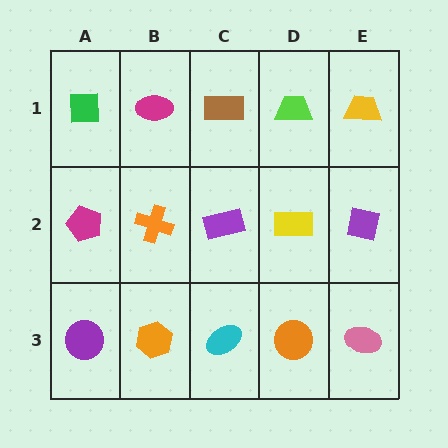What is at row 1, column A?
A green square.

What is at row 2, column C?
A purple rectangle.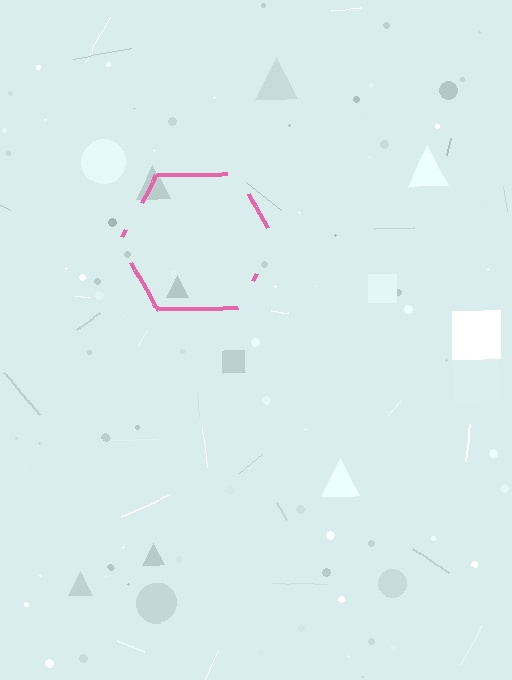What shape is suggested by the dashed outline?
The dashed outline suggests a hexagon.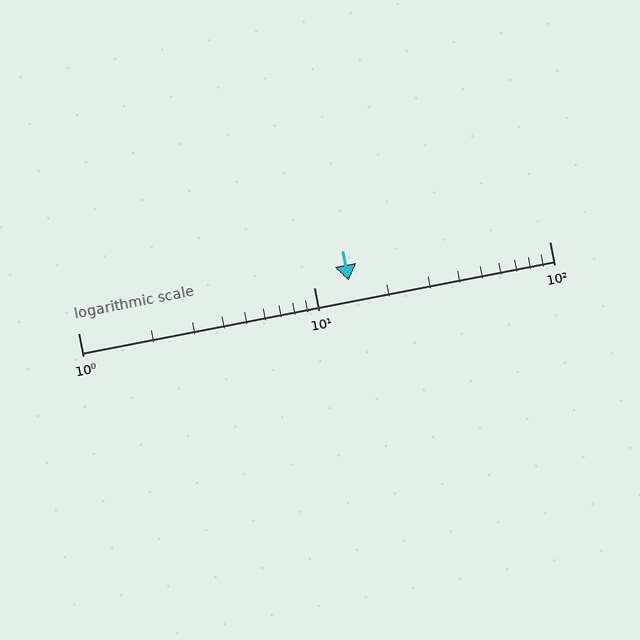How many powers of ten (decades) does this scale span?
The scale spans 2 decades, from 1 to 100.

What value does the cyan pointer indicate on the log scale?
The pointer indicates approximately 14.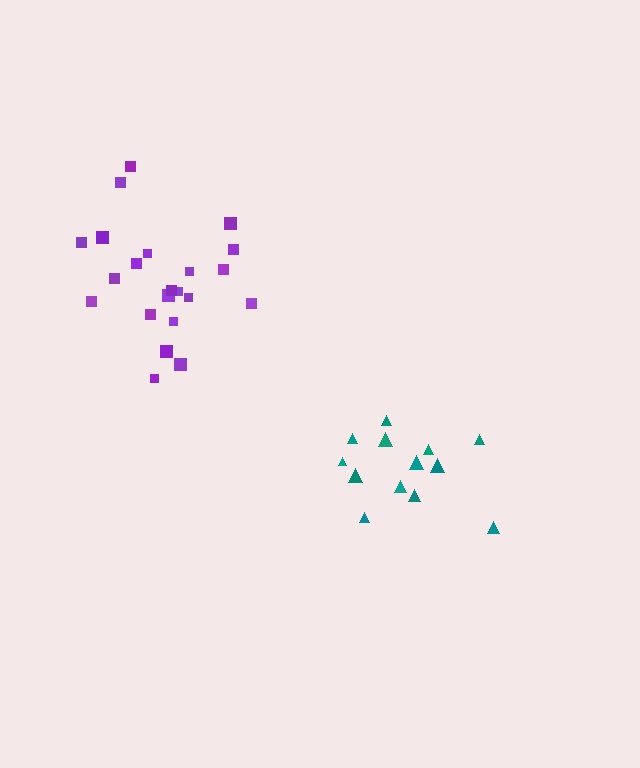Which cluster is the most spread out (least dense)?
Teal.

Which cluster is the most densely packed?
Purple.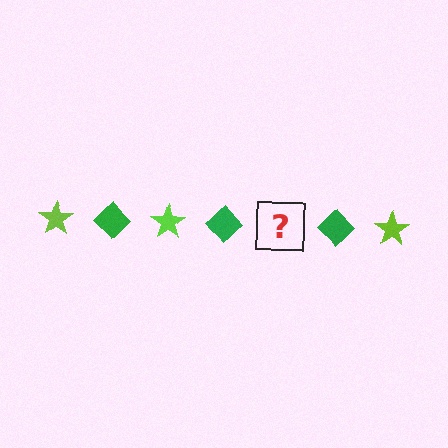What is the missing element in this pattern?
The missing element is a lime star.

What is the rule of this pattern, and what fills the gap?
The rule is that the pattern alternates between lime star and green diamond. The gap should be filled with a lime star.